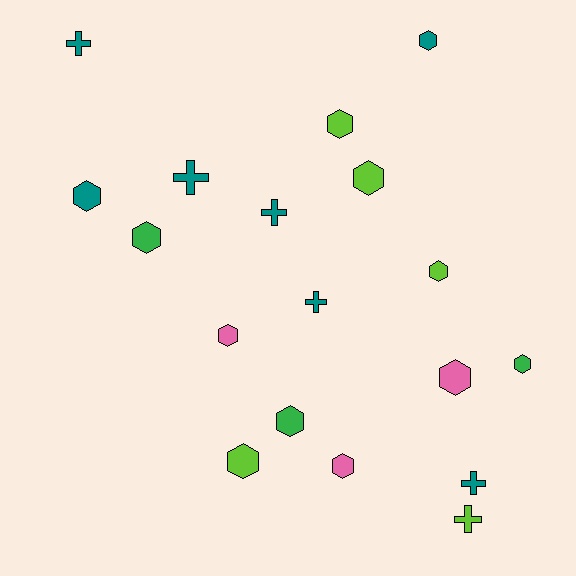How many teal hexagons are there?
There are 2 teal hexagons.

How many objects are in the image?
There are 18 objects.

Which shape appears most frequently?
Hexagon, with 12 objects.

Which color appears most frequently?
Teal, with 7 objects.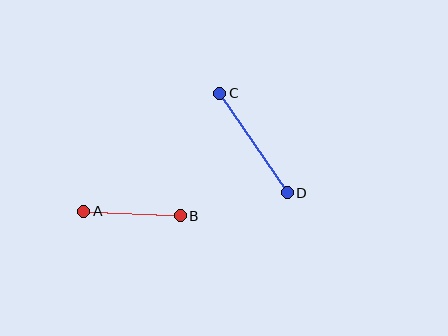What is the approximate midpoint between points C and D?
The midpoint is at approximately (254, 143) pixels.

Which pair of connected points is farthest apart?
Points C and D are farthest apart.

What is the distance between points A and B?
The distance is approximately 97 pixels.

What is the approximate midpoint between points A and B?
The midpoint is at approximately (132, 213) pixels.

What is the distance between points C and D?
The distance is approximately 120 pixels.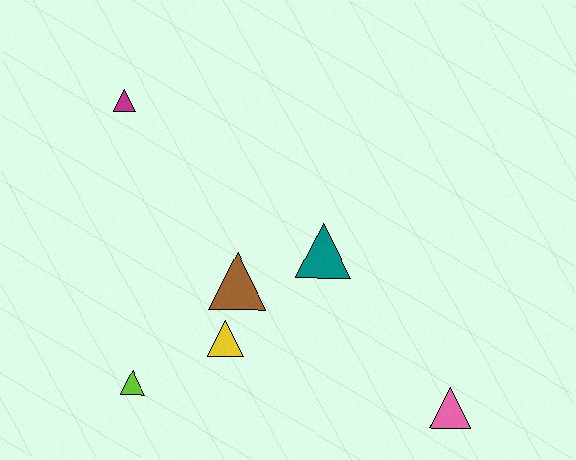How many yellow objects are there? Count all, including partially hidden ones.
There is 1 yellow object.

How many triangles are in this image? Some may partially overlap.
There are 6 triangles.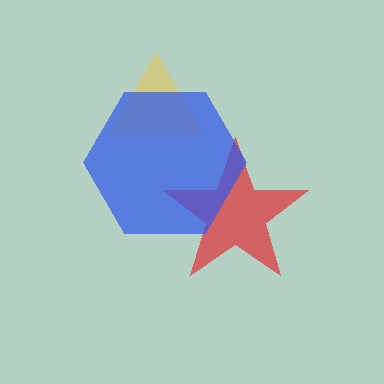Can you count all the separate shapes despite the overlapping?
Yes, there are 3 separate shapes.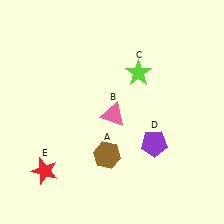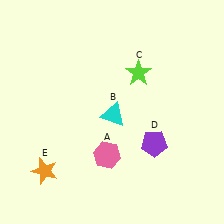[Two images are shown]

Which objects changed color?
A changed from brown to pink. B changed from pink to cyan. E changed from red to orange.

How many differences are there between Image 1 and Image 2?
There are 3 differences between the two images.